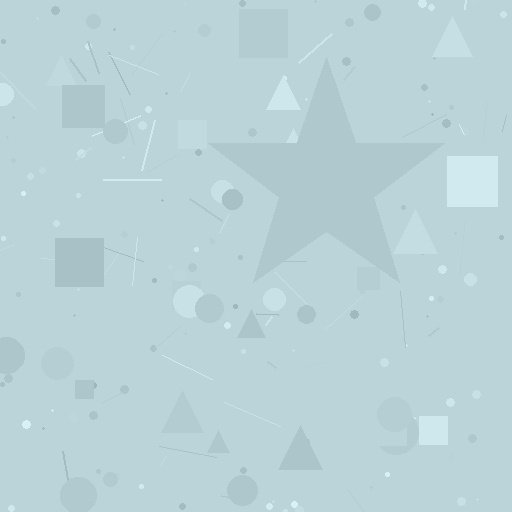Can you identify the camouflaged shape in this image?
The camouflaged shape is a star.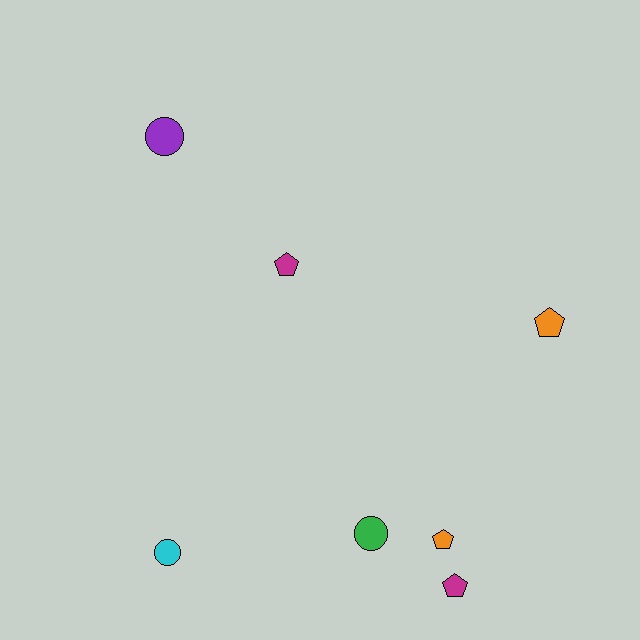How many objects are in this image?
There are 7 objects.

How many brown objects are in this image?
There are no brown objects.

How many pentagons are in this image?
There are 4 pentagons.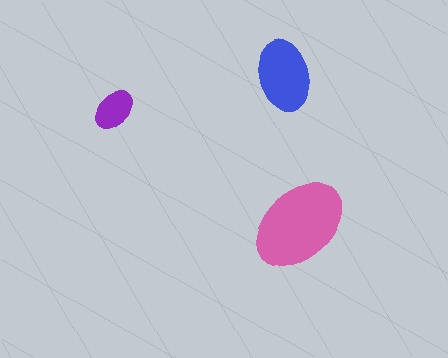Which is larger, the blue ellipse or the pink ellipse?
The pink one.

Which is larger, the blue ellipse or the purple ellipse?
The blue one.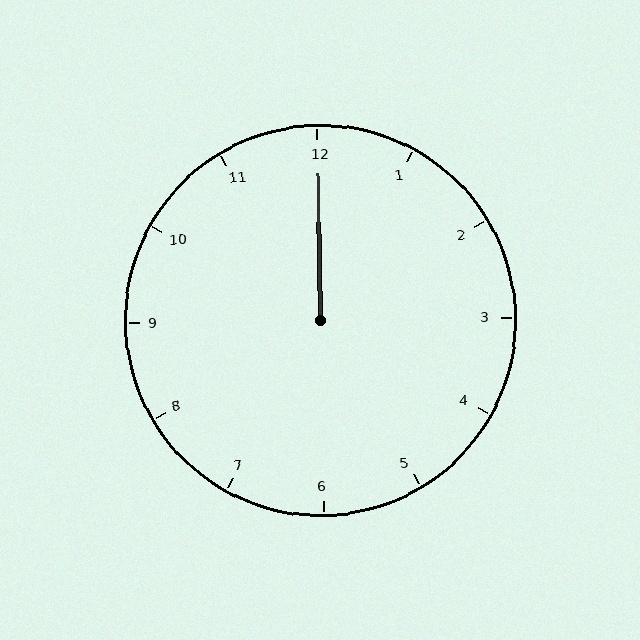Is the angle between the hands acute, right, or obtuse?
It is acute.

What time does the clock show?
12:00.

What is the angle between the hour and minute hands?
Approximately 0 degrees.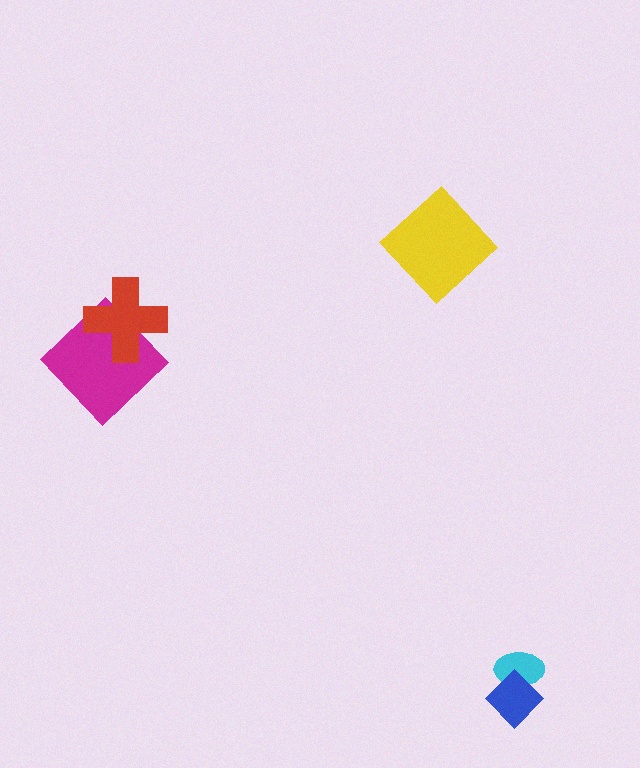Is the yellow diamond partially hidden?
No, no other shape covers it.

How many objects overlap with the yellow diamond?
0 objects overlap with the yellow diamond.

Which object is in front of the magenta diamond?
The red cross is in front of the magenta diamond.